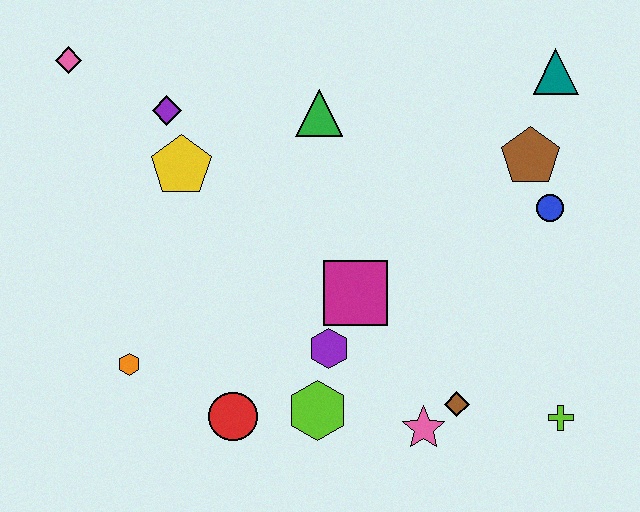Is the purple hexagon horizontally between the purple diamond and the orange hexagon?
No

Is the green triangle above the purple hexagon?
Yes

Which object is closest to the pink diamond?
The purple diamond is closest to the pink diamond.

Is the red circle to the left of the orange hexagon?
No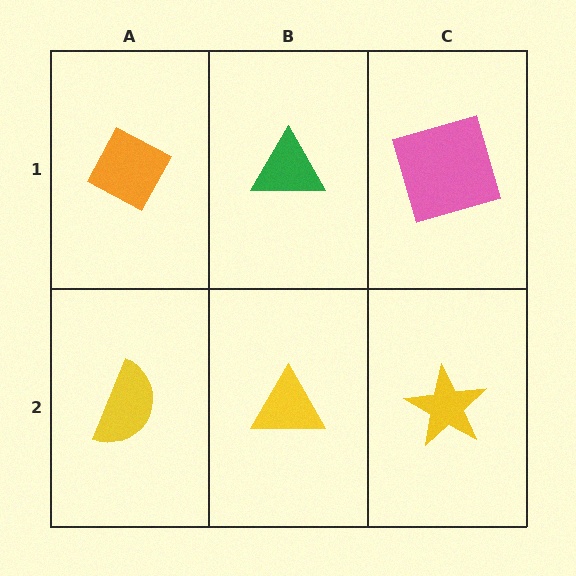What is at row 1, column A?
An orange diamond.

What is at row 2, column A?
A yellow semicircle.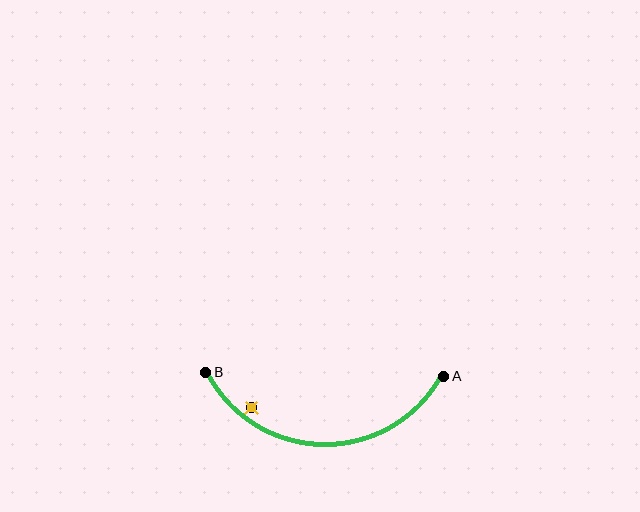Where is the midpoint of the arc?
The arc midpoint is the point on the curve farthest from the straight line joining A and B. It sits below that line.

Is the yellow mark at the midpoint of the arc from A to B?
No — the yellow mark does not lie on the arc at all. It sits slightly inside the curve.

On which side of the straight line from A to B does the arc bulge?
The arc bulges below the straight line connecting A and B.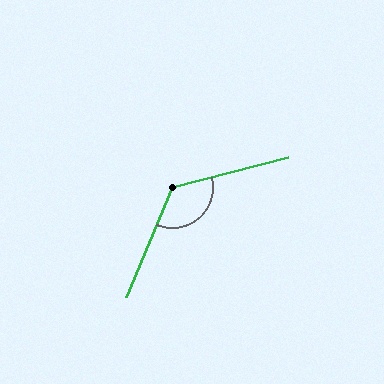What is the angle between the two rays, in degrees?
Approximately 128 degrees.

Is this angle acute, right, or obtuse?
It is obtuse.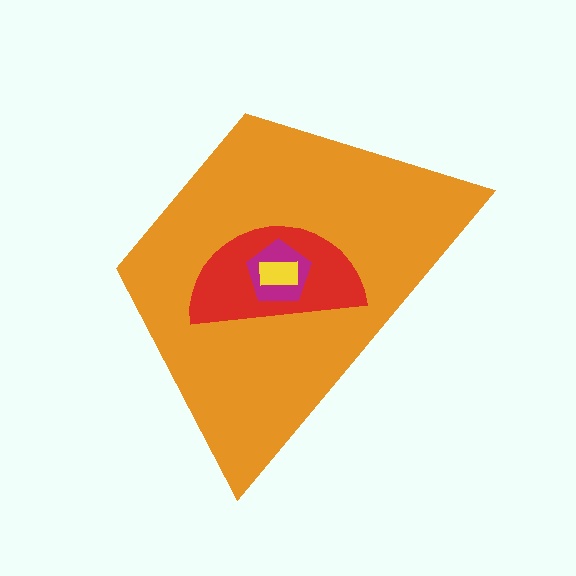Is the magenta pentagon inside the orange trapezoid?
Yes.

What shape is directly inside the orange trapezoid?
The red semicircle.